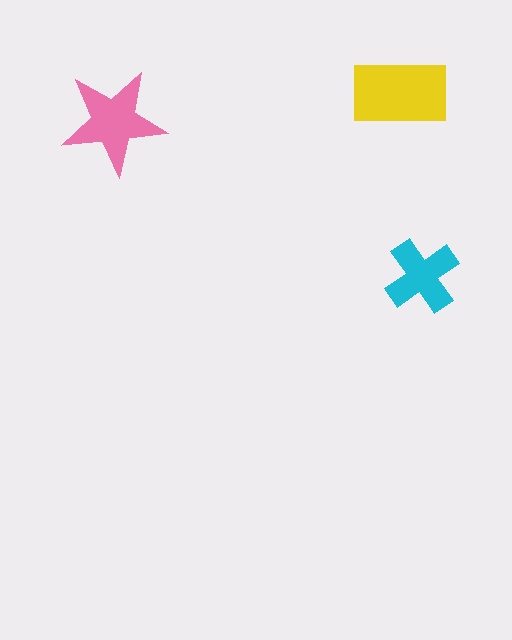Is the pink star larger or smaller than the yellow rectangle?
Smaller.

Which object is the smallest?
The cyan cross.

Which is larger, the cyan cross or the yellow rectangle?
The yellow rectangle.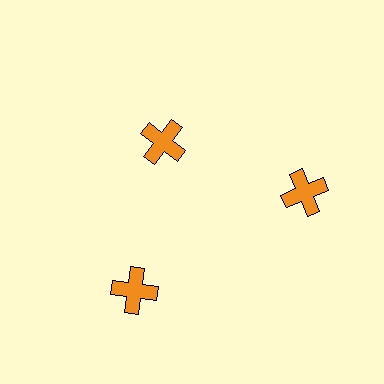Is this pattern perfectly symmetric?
No. The 3 orange crosses are arranged in a ring, but one element near the 11 o'clock position is pulled inward toward the center, breaking the 3-fold rotational symmetry.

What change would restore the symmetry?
The symmetry would be restored by moving it outward, back onto the ring so that all 3 crosses sit at equal angles and equal distance from the center.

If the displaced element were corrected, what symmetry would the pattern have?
It would have 3-fold rotational symmetry — the pattern would map onto itself every 120 degrees.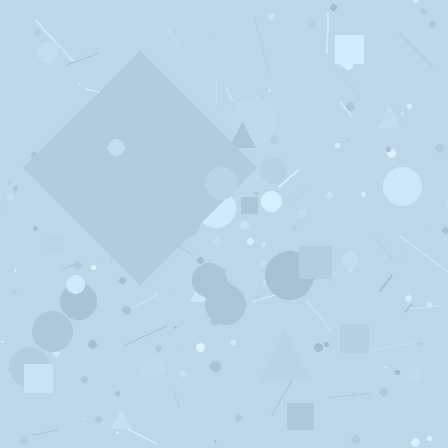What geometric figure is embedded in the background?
A diamond is embedded in the background.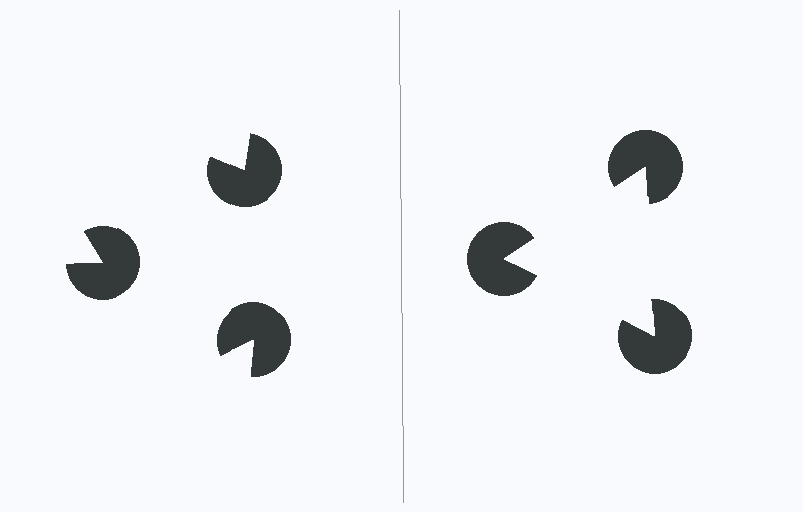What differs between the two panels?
The pac-man discs are positioned identically on both sides; only the wedge orientations differ. On the right they align to a triangle; on the left they are misaligned.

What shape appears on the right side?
An illusory triangle.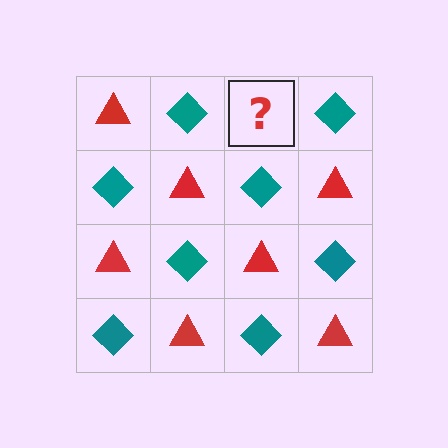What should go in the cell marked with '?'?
The missing cell should contain a red triangle.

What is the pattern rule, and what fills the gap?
The rule is that it alternates red triangle and teal diamond in a checkerboard pattern. The gap should be filled with a red triangle.